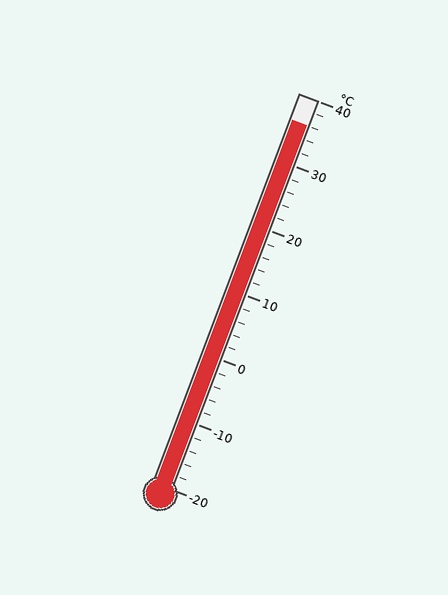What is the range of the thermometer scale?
The thermometer scale ranges from -20°C to 40°C.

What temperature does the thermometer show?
The thermometer shows approximately 36°C.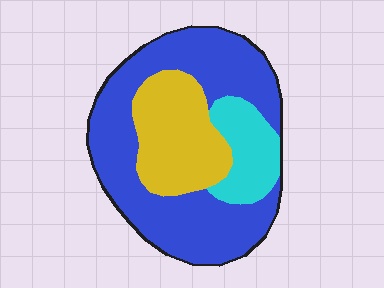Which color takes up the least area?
Cyan, at roughly 15%.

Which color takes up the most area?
Blue, at roughly 60%.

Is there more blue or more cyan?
Blue.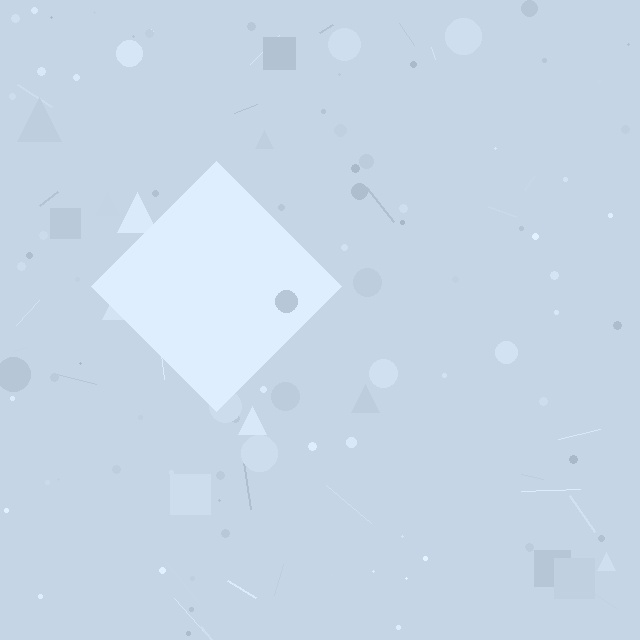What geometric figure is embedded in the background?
A diamond is embedded in the background.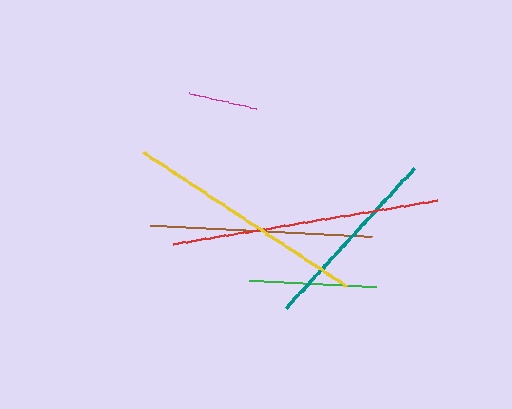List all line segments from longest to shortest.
From longest to shortest: red, yellow, brown, teal, green, magenta.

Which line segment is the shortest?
The magenta line is the shortest at approximately 69 pixels.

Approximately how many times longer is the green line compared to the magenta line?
The green line is approximately 1.8 times the length of the magenta line.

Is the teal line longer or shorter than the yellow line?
The yellow line is longer than the teal line.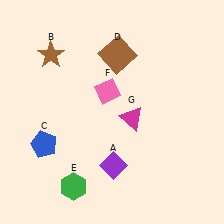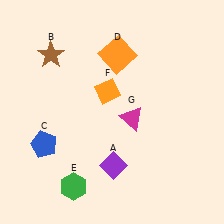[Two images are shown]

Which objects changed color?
D changed from brown to orange. F changed from pink to orange.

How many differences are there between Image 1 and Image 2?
There are 2 differences between the two images.